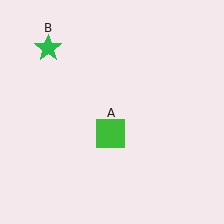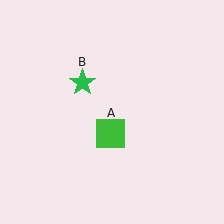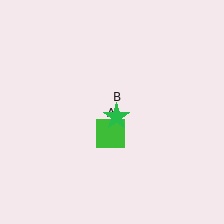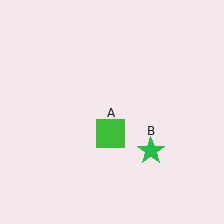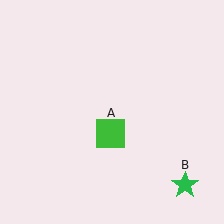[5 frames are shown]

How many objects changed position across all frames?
1 object changed position: green star (object B).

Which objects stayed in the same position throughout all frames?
Green square (object A) remained stationary.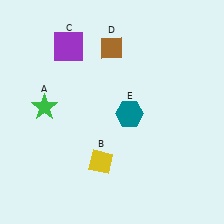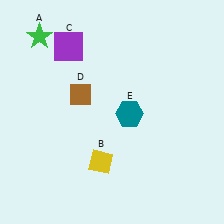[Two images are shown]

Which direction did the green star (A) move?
The green star (A) moved up.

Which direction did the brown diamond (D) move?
The brown diamond (D) moved down.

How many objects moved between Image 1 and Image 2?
2 objects moved between the two images.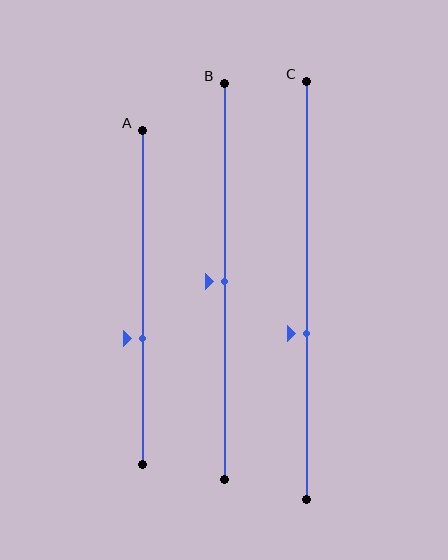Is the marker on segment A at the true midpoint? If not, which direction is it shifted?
No, the marker on segment A is shifted downward by about 12% of the segment length.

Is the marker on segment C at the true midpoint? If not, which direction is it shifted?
No, the marker on segment C is shifted downward by about 10% of the segment length.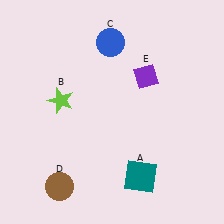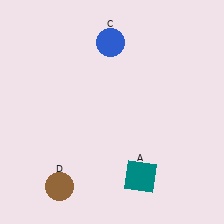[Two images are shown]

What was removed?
The lime star (B), the purple diamond (E) were removed in Image 2.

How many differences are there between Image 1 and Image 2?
There are 2 differences between the two images.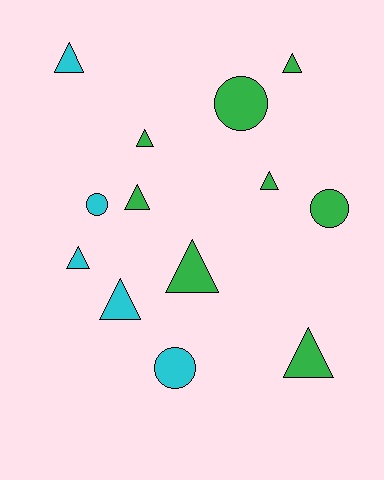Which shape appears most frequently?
Triangle, with 9 objects.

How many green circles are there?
There are 2 green circles.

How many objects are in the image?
There are 13 objects.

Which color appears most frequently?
Green, with 8 objects.